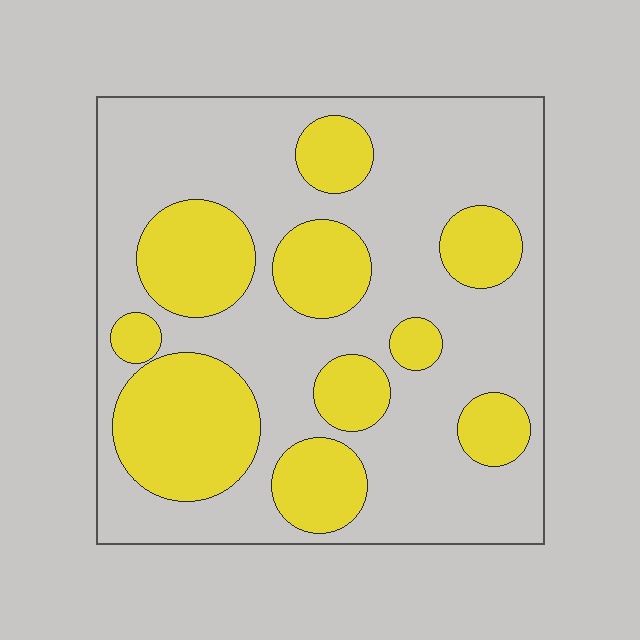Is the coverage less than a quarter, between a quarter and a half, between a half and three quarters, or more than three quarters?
Between a quarter and a half.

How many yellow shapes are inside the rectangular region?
10.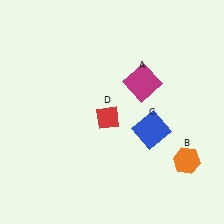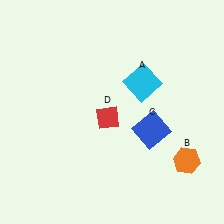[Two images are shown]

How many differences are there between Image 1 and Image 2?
There is 1 difference between the two images.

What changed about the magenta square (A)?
In Image 1, A is magenta. In Image 2, it changed to cyan.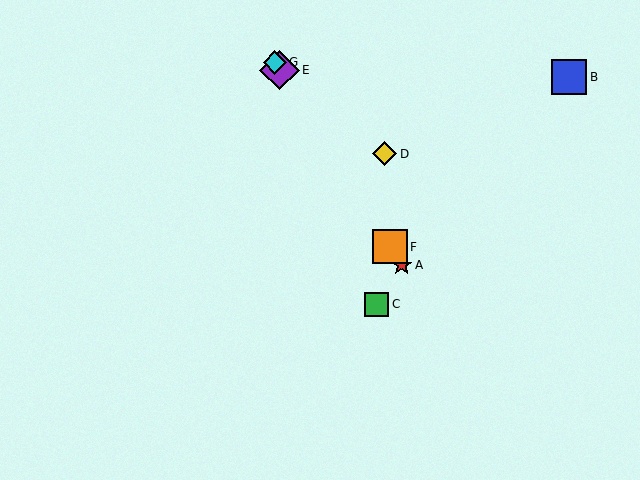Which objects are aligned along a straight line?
Objects A, E, F, G are aligned along a straight line.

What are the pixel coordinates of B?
Object B is at (569, 77).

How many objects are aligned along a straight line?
4 objects (A, E, F, G) are aligned along a straight line.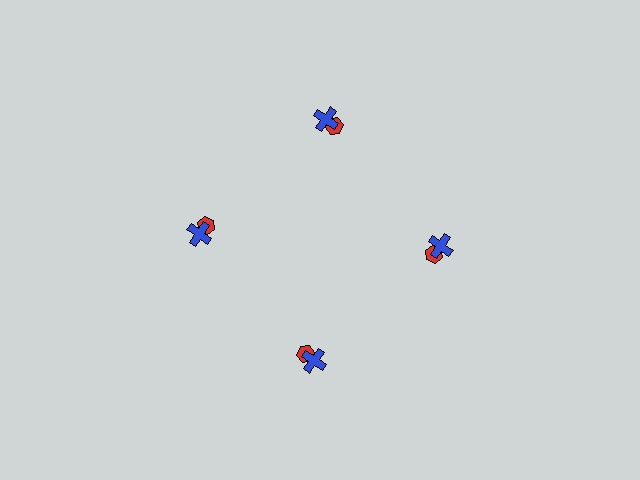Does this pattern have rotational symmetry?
Yes, this pattern has 4-fold rotational symmetry. It looks the same after rotating 90 degrees around the center.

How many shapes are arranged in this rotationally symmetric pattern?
There are 8 shapes, arranged in 4 groups of 2.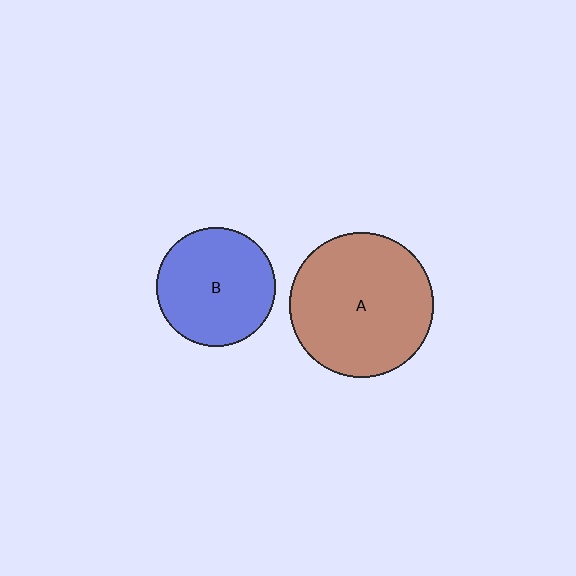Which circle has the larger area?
Circle A (brown).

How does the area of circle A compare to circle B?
Approximately 1.5 times.